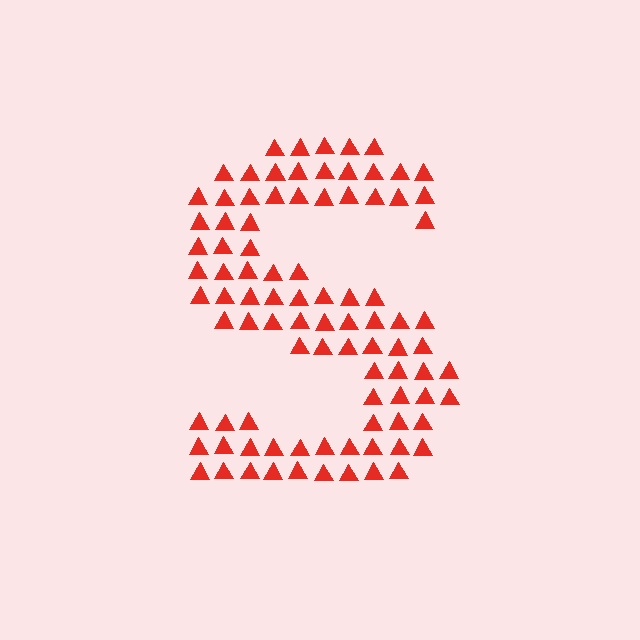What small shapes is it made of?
It is made of small triangles.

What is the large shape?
The large shape is the letter S.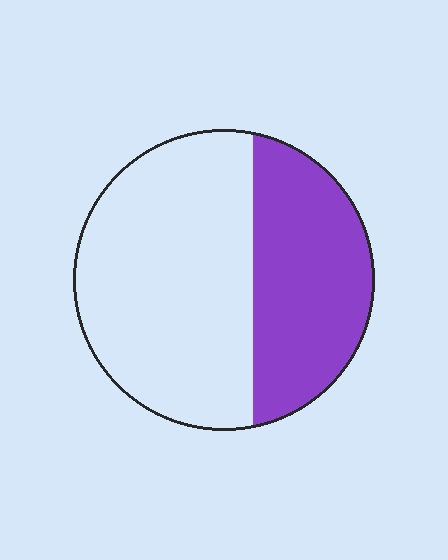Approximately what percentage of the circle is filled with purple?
Approximately 40%.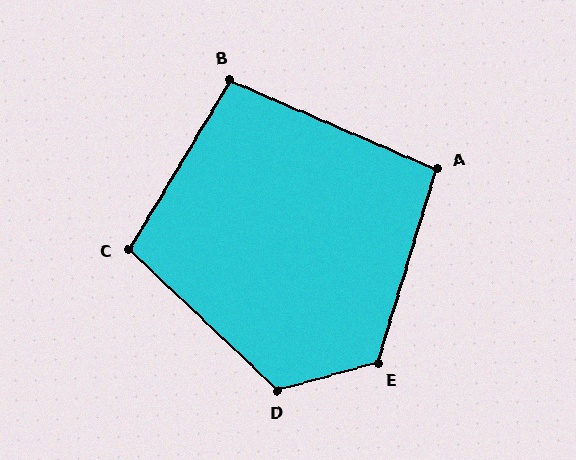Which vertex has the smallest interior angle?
A, at approximately 97 degrees.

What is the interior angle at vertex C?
Approximately 102 degrees (obtuse).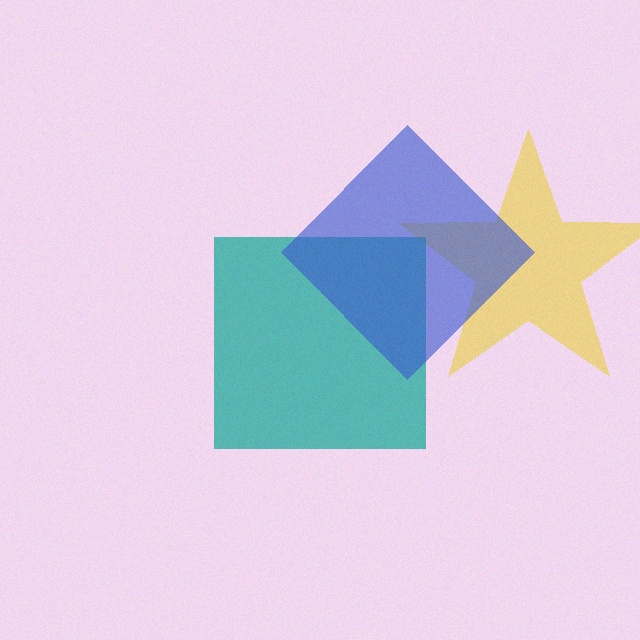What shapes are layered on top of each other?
The layered shapes are: a yellow star, a teal square, a blue diamond.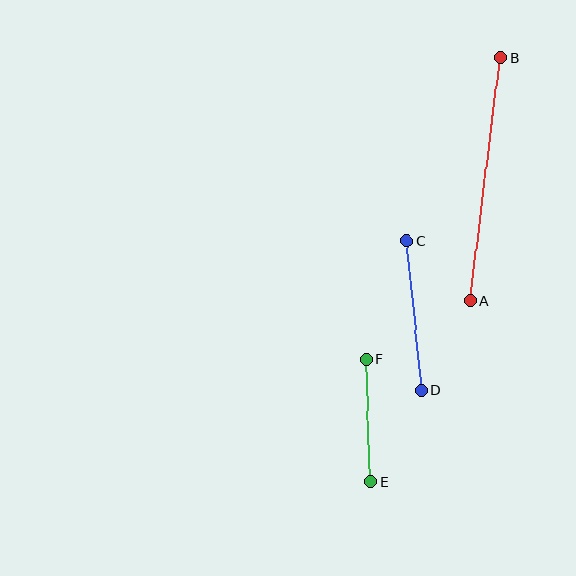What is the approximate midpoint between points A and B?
The midpoint is at approximately (485, 179) pixels.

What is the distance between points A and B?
The distance is approximately 246 pixels.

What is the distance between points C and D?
The distance is approximately 150 pixels.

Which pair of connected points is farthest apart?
Points A and B are farthest apart.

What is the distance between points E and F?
The distance is approximately 123 pixels.